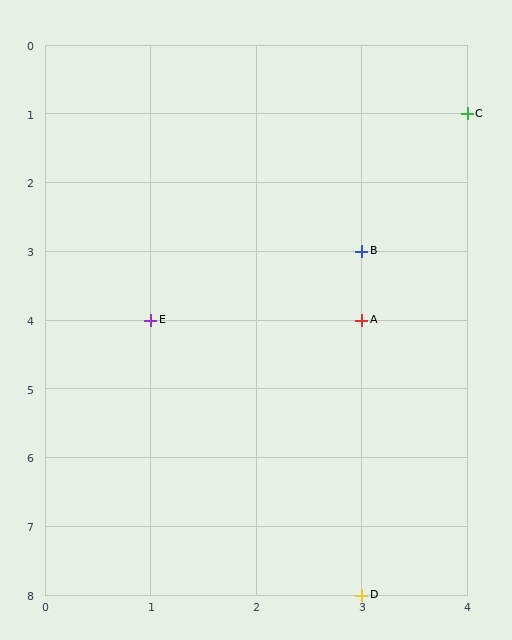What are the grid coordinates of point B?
Point B is at grid coordinates (3, 3).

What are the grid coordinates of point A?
Point A is at grid coordinates (3, 4).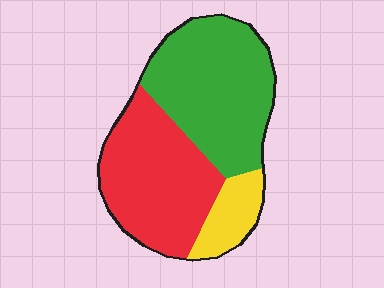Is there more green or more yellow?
Green.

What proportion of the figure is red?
Red takes up about two fifths (2/5) of the figure.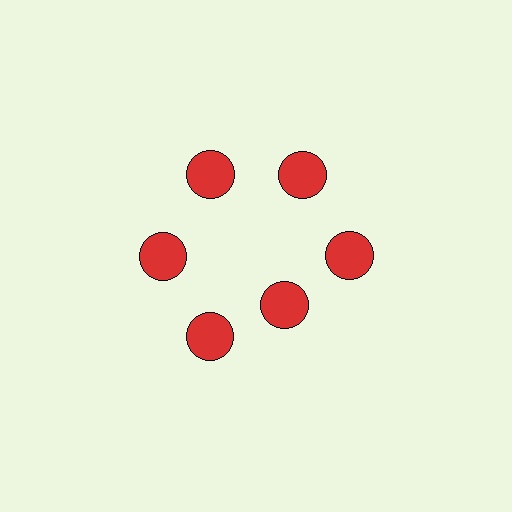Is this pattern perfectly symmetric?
No. The 6 red circles are arranged in a ring, but one element near the 5 o'clock position is pulled inward toward the center, breaking the 6-fold rotational symmetry.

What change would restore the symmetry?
The symmetry would be restored by moving it outward, back onto the ring so that all 6 circles sit at equal angles and equal distance from the center.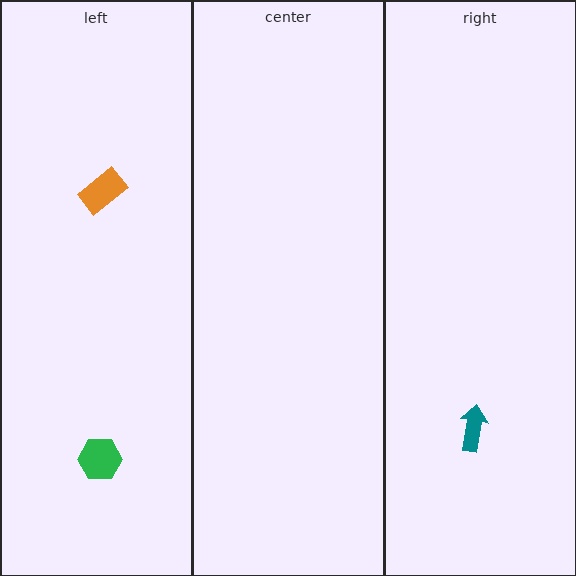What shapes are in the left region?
The orange rectangle, the green hexagon.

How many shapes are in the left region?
2.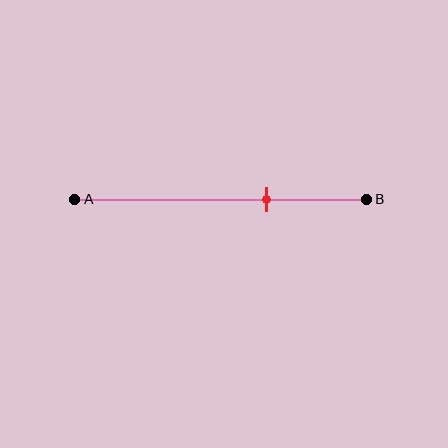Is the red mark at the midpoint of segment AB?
No, the mark is at about 65% from A, not at the 50% midpoint.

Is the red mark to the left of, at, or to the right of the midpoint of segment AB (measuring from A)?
The red mark is to the right of the midpoint of segment AB.